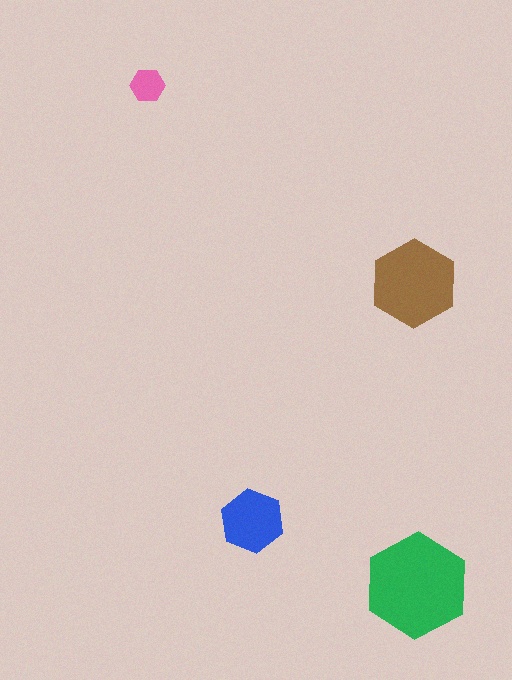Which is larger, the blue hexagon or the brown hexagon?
The brown one.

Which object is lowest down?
The green hexagon is bottommost.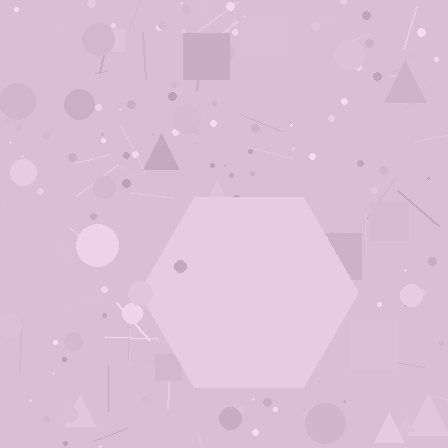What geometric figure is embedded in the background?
A hexagon is embedded in the background.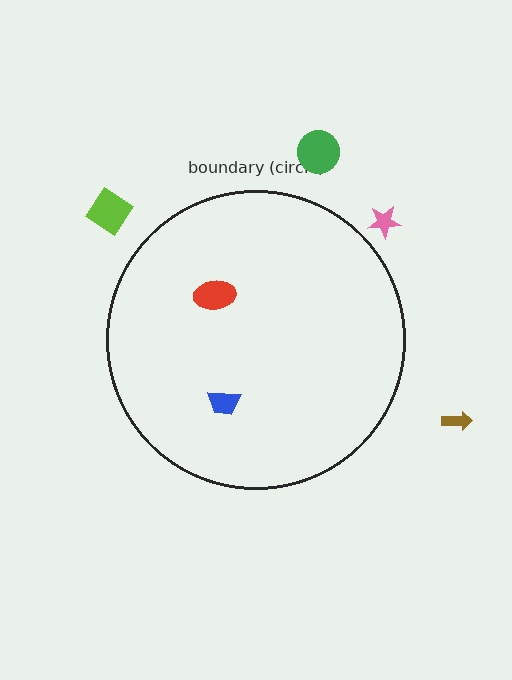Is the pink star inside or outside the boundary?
Outside.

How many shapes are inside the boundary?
2 inside, 4 outside.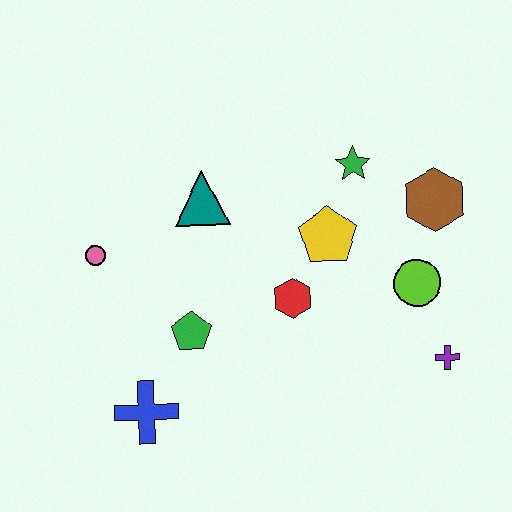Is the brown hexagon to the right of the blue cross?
Yes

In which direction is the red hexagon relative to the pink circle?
The red hexagon is to the right of the pink circle.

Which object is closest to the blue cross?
The green pentagon is closest to the blue cross.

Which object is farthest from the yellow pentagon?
The blue cross is farthest from the yellow pentagon.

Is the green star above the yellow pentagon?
Yes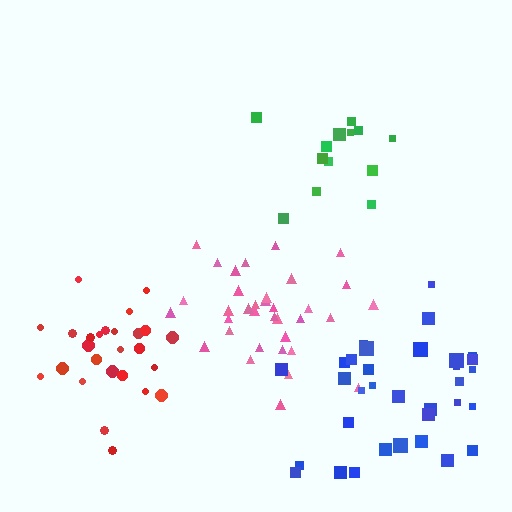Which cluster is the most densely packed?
Red.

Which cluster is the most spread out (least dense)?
Blue.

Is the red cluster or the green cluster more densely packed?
Red.